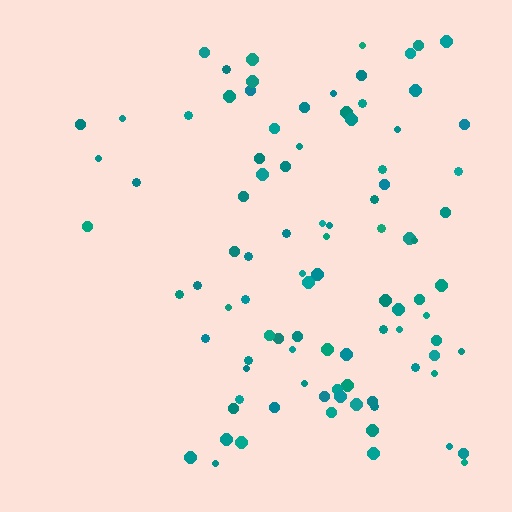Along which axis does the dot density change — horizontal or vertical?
Horizontal.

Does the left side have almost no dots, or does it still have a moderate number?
Still a moderate number, just noticeably fewer than the right.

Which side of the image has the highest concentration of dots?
The right.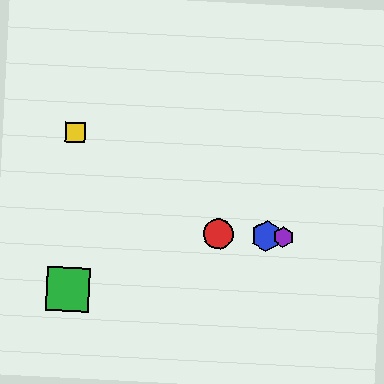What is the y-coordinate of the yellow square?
The yellow square is at y≈133.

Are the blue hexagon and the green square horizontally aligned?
No, the blue hexagon is at y≈236 and the green square is at y≈289.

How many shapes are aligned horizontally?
3 shapes (the red circle, the blue hexagon, the purple hexagon) are aligned horizontally.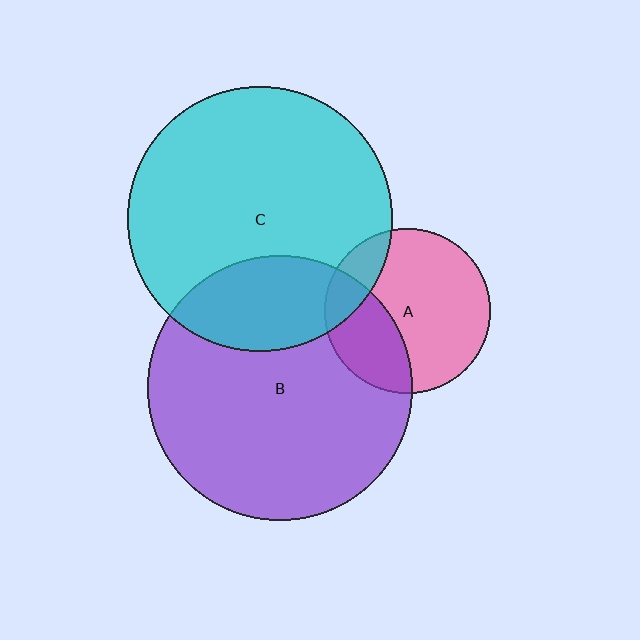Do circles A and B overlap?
Yes.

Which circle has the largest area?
Circle B (purple).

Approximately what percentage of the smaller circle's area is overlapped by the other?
Approximately 30%.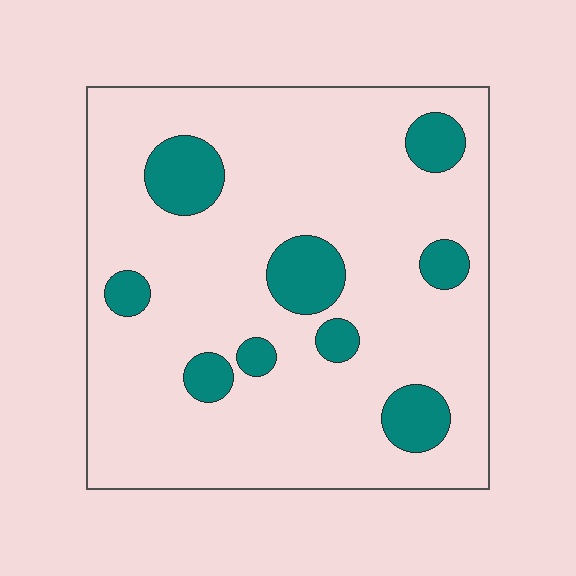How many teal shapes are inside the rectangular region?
9.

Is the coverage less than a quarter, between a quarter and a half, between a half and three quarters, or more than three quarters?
Less than a quarter.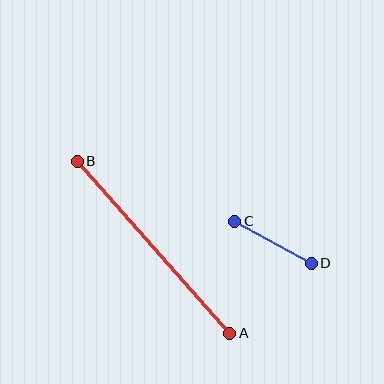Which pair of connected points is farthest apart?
Points A and B are farthest apart.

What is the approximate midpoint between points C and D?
The midpoint is at approximately (273, 242) pixels.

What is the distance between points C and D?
The distance is approximately 87 pixels.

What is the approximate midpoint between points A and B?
The midpoint is at approximately (153, 247) pixels.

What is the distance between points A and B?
The distance is approximately 230 pixels.